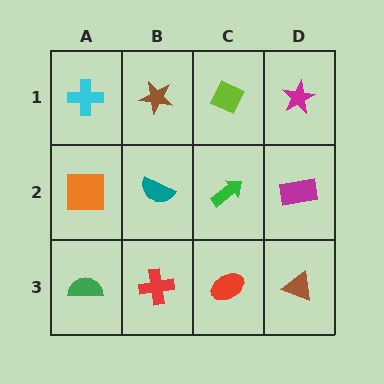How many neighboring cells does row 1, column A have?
2.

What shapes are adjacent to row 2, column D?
A magenta star (row 1, column D), a brown triangle (row 3, column D), a green arrow (row 2, column C).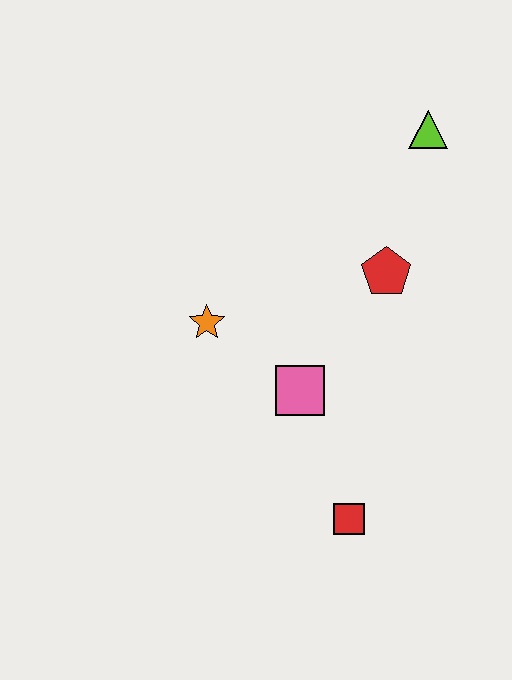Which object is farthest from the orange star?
The lime triangle is farthest from the orange star.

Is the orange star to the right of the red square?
No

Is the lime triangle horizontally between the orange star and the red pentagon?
No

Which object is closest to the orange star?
The pink square is closest to the orange star.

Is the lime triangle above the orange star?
Yes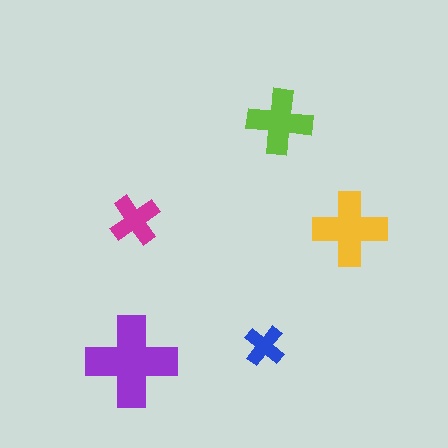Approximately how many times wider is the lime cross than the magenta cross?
About 1.5 times wider.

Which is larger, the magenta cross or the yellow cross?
The yellow one.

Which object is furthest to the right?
The yellow cross is rightmost.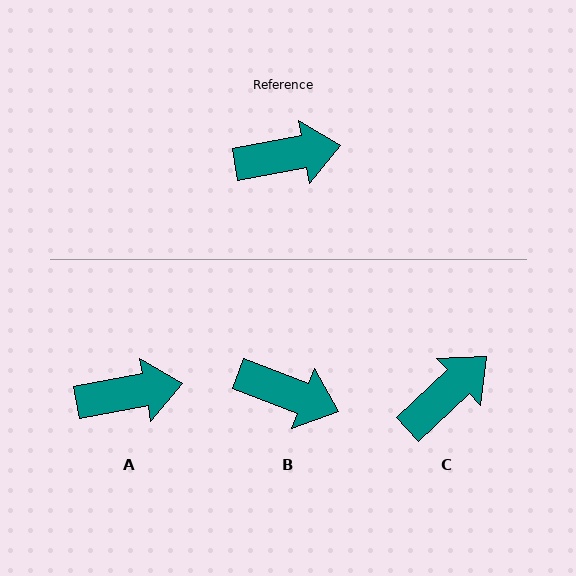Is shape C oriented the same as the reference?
No, it is off by about 33 degrees.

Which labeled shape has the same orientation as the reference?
A.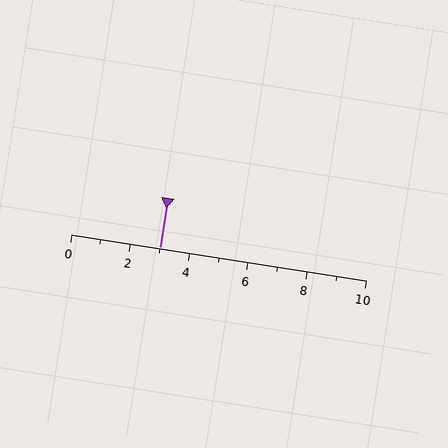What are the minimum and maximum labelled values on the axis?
The axis runs from 0 to 10.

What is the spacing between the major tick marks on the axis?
The major ticks are spaced 2 apart.